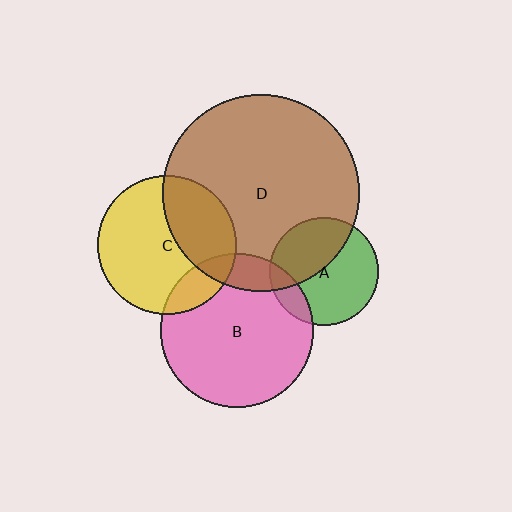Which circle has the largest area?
Circle D (brown).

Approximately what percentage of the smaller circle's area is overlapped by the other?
Approximately 15%.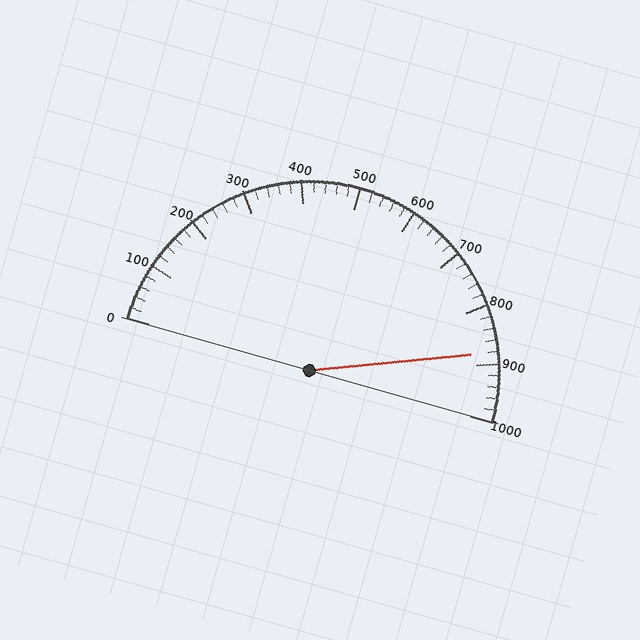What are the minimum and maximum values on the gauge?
The gauge ranges from 0 to 1000.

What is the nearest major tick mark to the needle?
The nearest major tick mark is 900.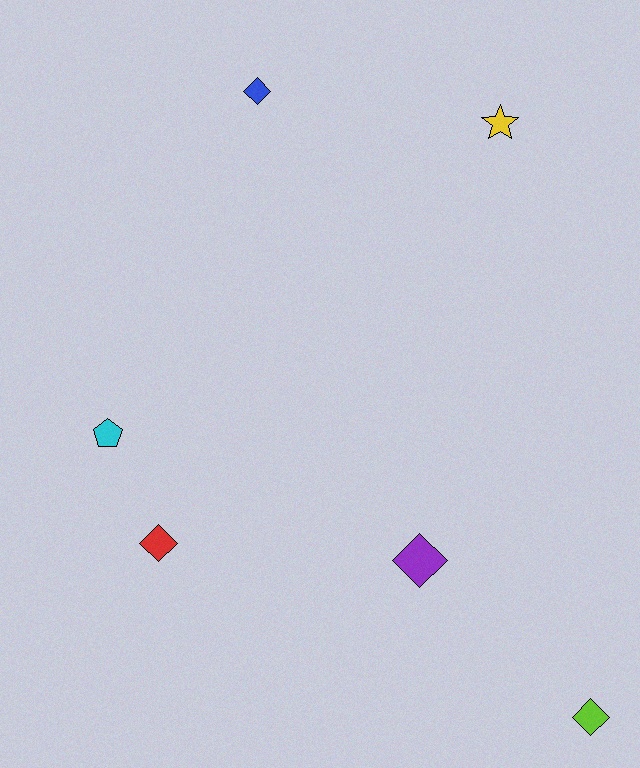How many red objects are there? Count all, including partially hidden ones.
There is 1 red object.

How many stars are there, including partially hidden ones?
There is 1 star.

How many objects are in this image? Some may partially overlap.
There are 6 objects.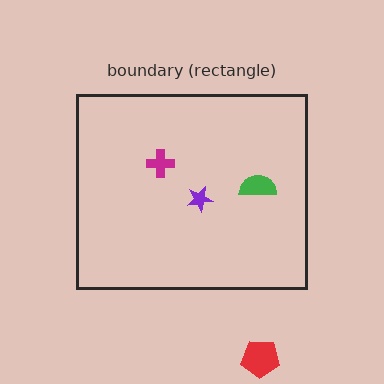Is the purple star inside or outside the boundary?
Inside.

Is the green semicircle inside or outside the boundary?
Inside.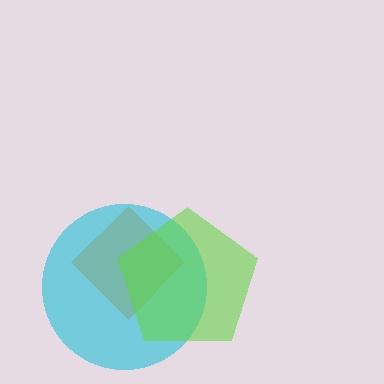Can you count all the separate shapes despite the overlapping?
Yes, there are 3 separate shapes.